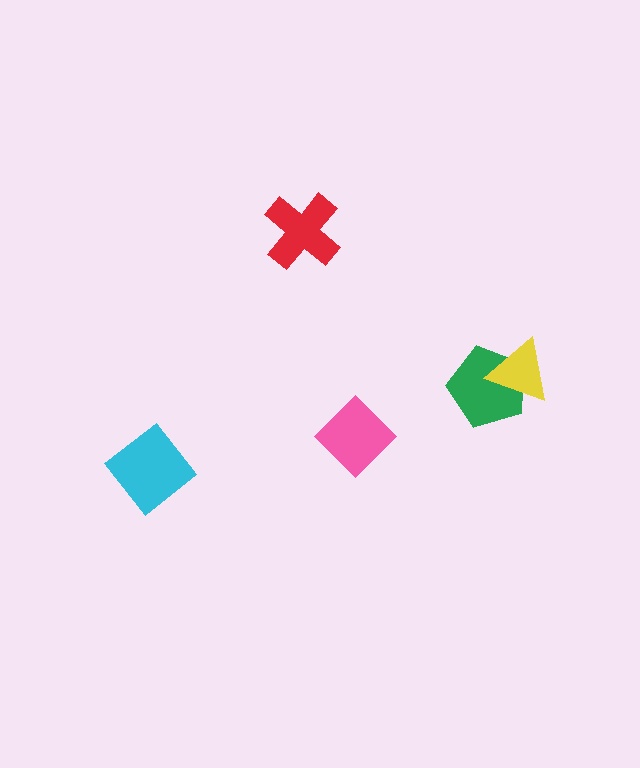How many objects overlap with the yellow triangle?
1 object overlaps with the yellow triangle.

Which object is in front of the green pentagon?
The yellow triangle is in front of the green pentagon.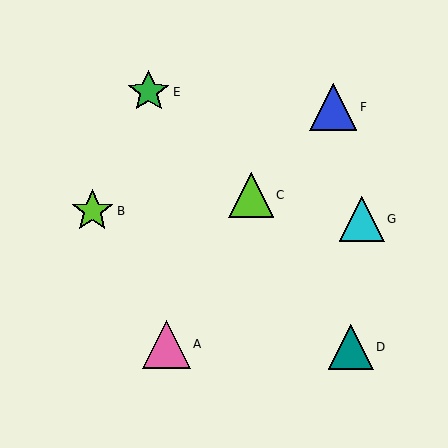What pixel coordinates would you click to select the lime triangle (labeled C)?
Click at (251, 195) to select the lime triangle C.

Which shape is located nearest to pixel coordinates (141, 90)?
The green star (labeled E) at (149, 92) is nearest to that location.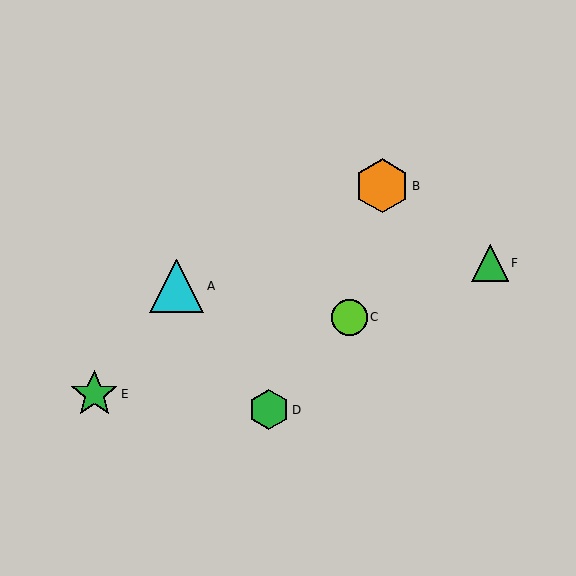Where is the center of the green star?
The center of the green star is at (94, 394).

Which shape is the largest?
The orange hexagon (labeled B) is the largest.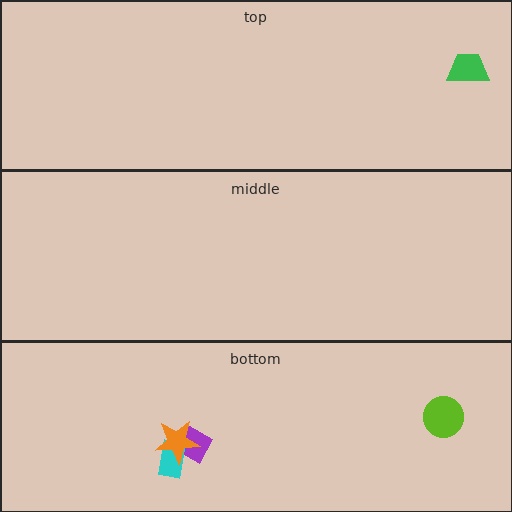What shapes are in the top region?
The green trapezoid.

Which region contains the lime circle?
The bottom region.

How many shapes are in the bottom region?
4.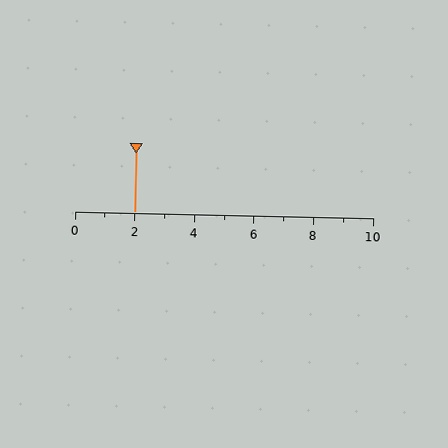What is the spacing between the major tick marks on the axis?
The major ticks are spaced 2 apart.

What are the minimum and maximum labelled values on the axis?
The axis runs from 0 to 10.